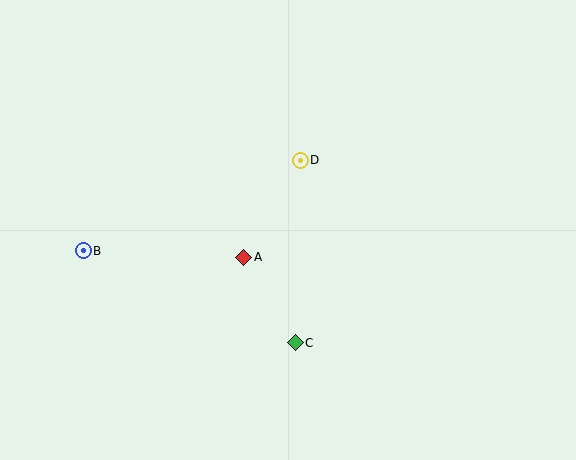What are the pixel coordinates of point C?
Point C is at (295, 343).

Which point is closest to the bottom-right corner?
Point C is closest to the bottom-right corner.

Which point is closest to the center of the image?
Point A at (244, 257) is closest to the center.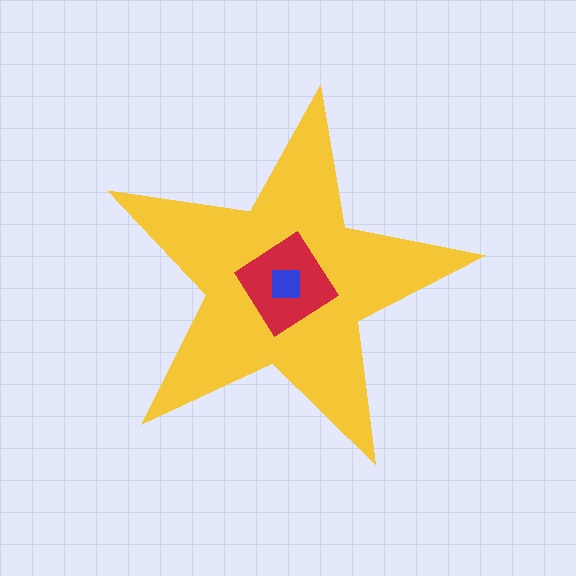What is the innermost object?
The blue square.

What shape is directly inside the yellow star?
The red diamond.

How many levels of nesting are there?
3.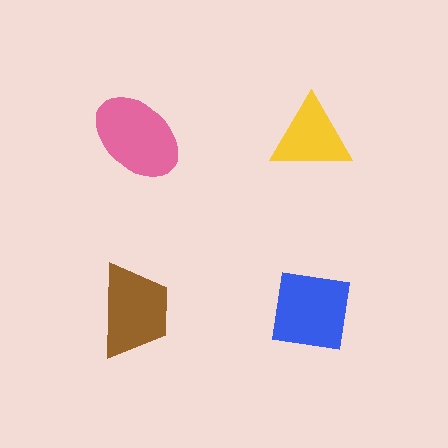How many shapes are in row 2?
2 shapes.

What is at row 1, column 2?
A yellow triangle.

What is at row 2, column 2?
A blue square.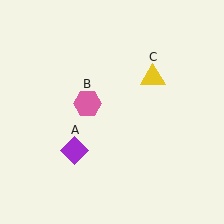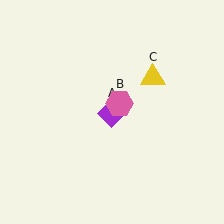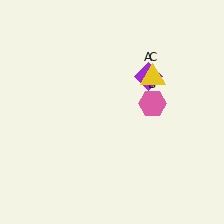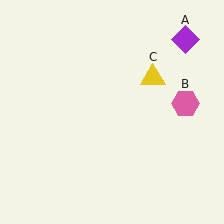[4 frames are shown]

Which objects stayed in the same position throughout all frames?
Yellow triangle (object C) remained stationary.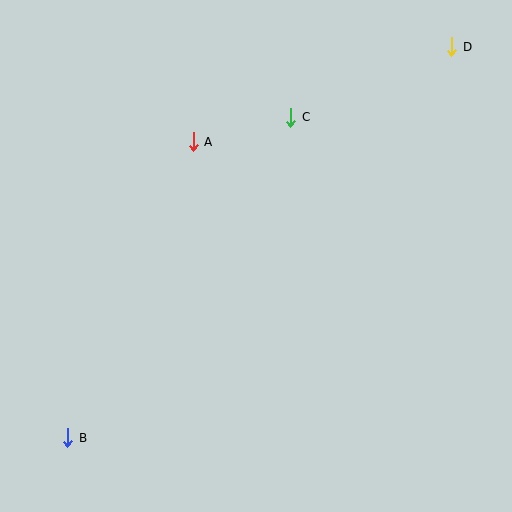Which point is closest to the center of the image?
Point A at (193, 142) is closest to the center.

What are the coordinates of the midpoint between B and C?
The midpoint between B and C is at (179, 277).